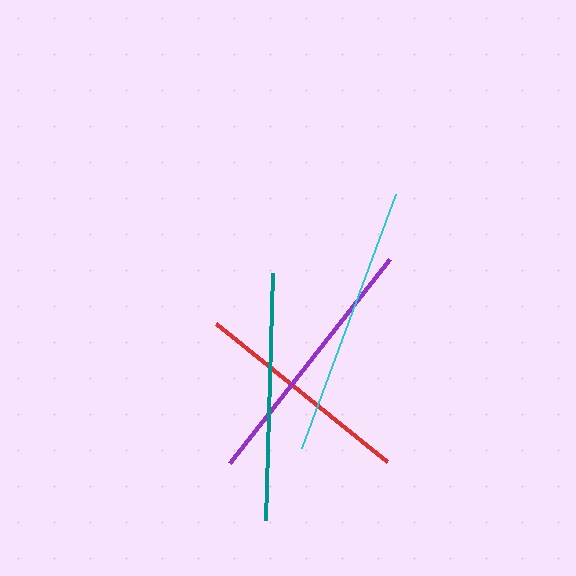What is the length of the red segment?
The red segment is approximately 219 pixels long.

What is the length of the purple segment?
The purple segment is approximately 259 pixels long.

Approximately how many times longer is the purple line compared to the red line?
The purple line is approximately 1.2 times the length of the red line.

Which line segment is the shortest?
The red line is the shortest at approximately 219 pixels.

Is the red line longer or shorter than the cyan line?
The cyan line is longer than the red line.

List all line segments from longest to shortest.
From longest to shortest: cyan, purple, teal, red.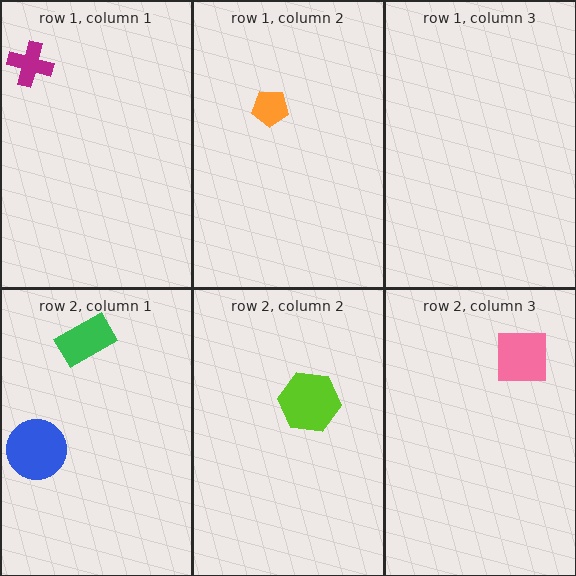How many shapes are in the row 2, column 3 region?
1.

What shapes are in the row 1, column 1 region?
The magenta cross.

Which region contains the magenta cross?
The row 1, column 1 region.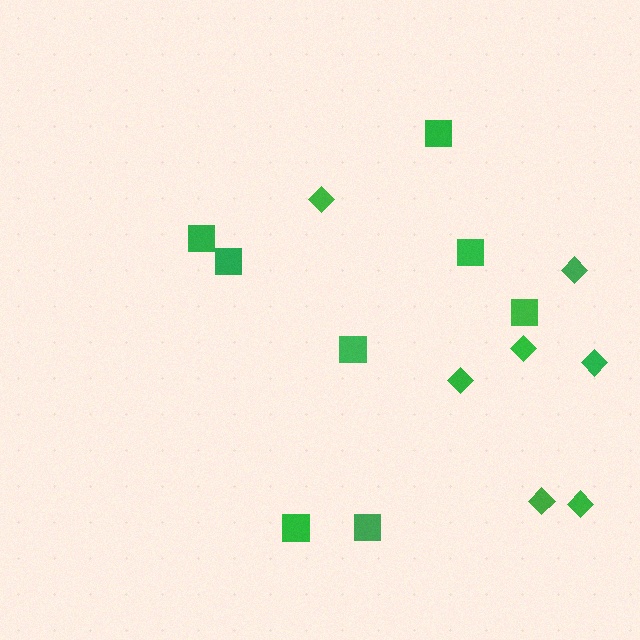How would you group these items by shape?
There are 2 groups: one group of squares (8) and one group of diamonds (7).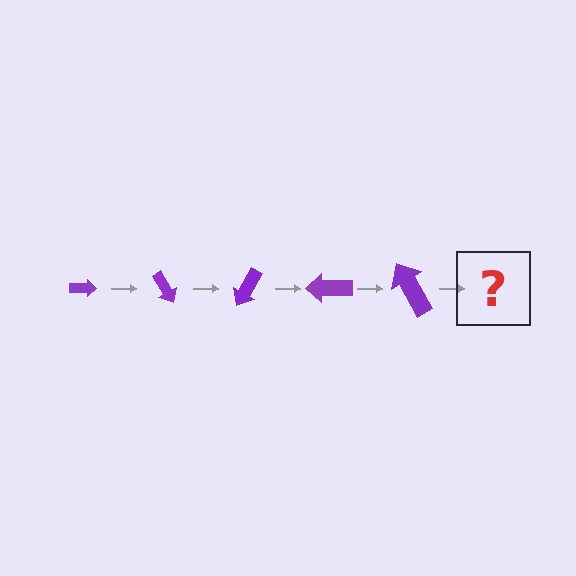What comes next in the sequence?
The next element should be an arrow, larger than the previous one and rotated 300 degrees from the start.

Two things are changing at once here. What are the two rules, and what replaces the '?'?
The two rules are that the arrow grows larger each step and it rotates 60 degrees each step. The '?' should be an arrow, larger than the previous one and rotated 300 degrees from the start.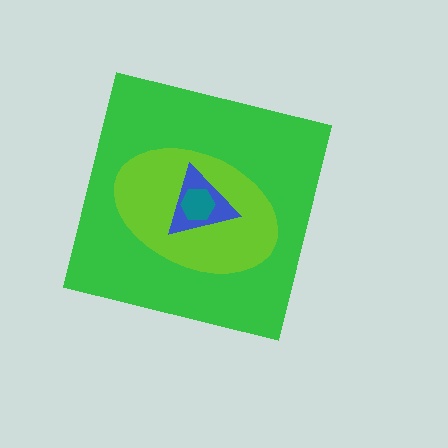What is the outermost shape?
The green square.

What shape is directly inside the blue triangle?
The teal hexagon.